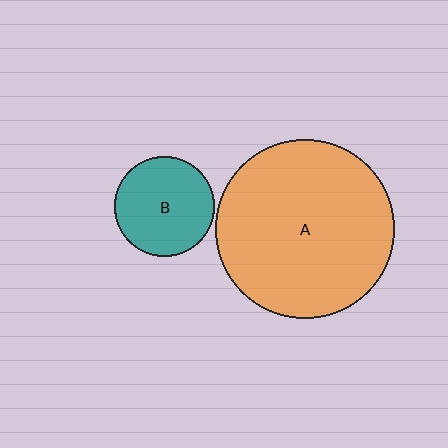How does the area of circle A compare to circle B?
Approximately 3.2 times.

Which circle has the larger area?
Circle A (orange).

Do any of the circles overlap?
No, none of the circles overlap.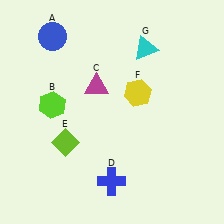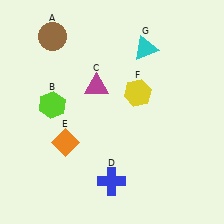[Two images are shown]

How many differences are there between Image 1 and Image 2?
There are 2 differences between the two images.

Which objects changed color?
A changed from blue to brown. E changed from lime to orange.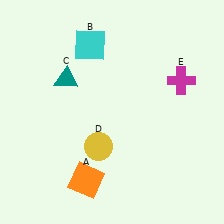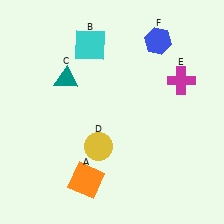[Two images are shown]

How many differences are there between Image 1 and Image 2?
There is 1 difference between the two images.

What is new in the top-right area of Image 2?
A blue hexagon (F) was added in the top-right area of Image 2.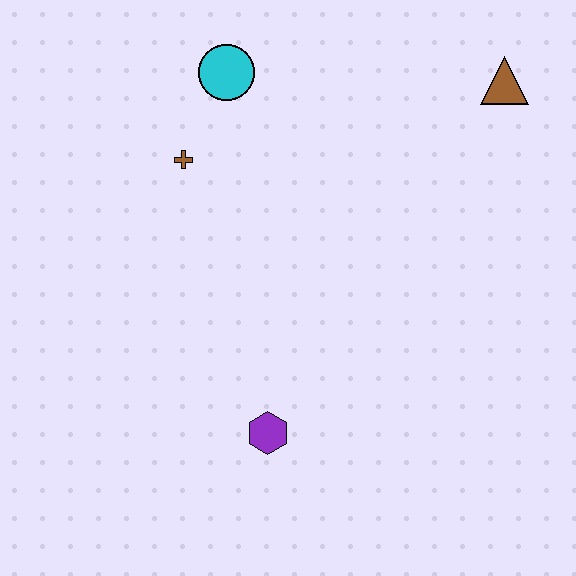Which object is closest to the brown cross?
The cyan circle is closest to the brown cross.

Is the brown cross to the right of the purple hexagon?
No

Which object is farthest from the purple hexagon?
The brown triangle is farthest from the purple hexagon.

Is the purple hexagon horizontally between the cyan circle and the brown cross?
No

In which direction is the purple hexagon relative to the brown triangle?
The purple hexagon is below the brown triangle.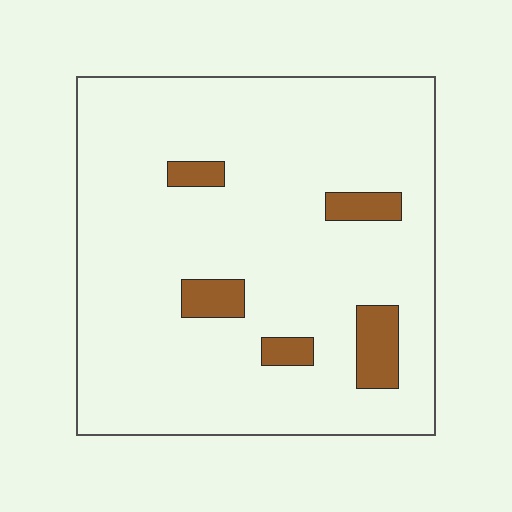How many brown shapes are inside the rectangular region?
5.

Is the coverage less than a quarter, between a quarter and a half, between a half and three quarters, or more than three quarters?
Less than a quarter.